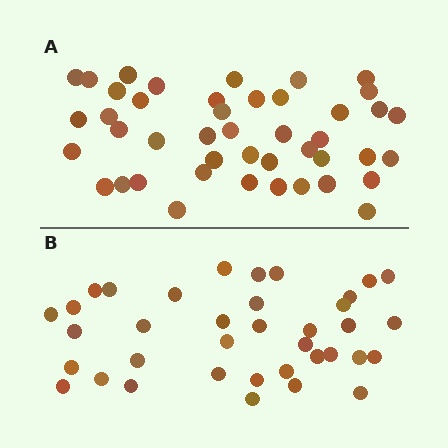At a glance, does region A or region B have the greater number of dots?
Region A (the top region) has more dots.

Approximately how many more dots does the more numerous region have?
Region A has roughly 8 or so more dots than region B.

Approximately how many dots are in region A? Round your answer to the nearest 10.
About 40 dots. (The exact count is 44, which rounds to 40.)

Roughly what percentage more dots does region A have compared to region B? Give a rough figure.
About 20% more.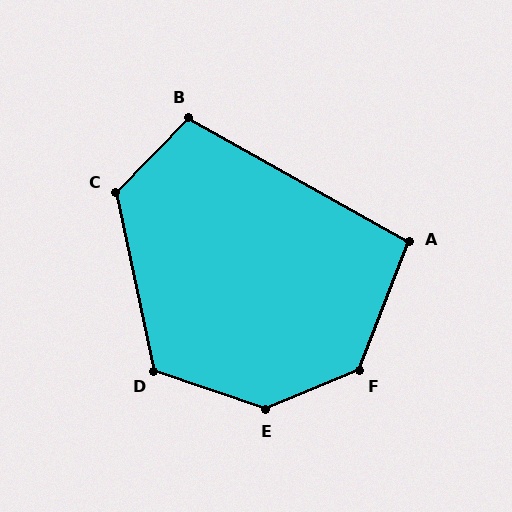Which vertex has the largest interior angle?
E, at approximately 138 degrees.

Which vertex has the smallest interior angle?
A, at approximately 98 degrees.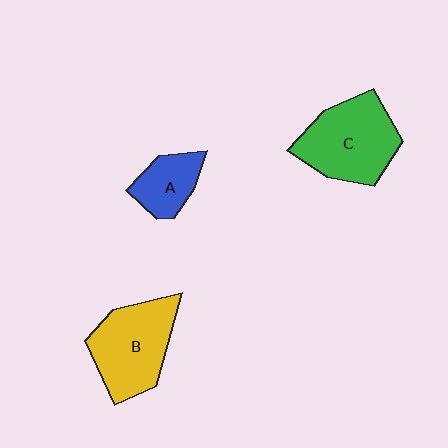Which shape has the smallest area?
Shape A (blue).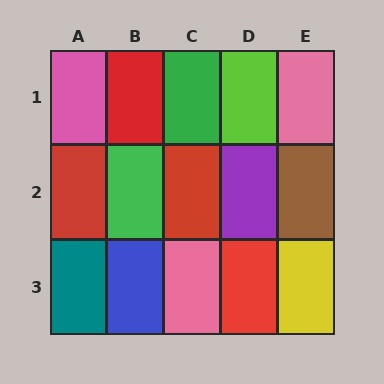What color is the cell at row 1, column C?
Green.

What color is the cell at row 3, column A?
Teal.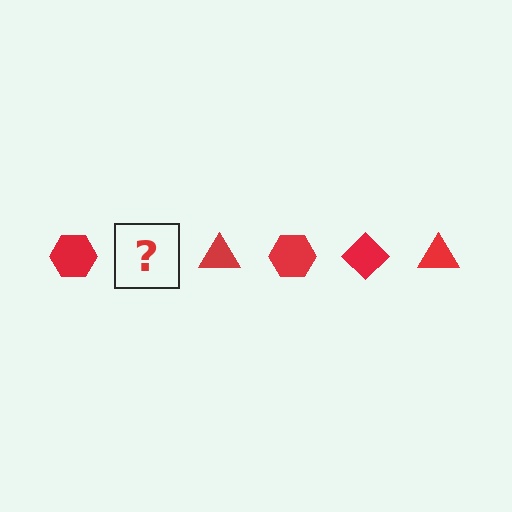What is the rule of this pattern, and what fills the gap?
The rule is that the pattern cycles through hexagon, diamond, triangle shapes in red. The gap should be filled with a red diamond.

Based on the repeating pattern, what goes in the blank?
The blank should be a red diamond.